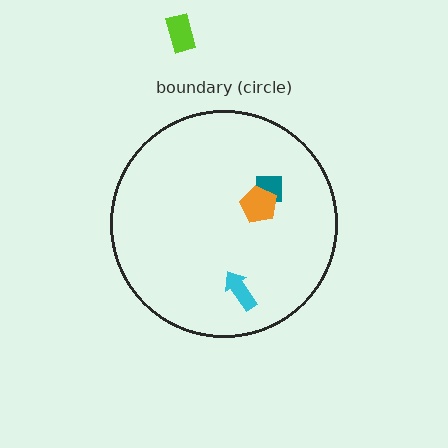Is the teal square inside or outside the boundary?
Inside.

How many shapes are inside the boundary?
3 inside, 1 outside.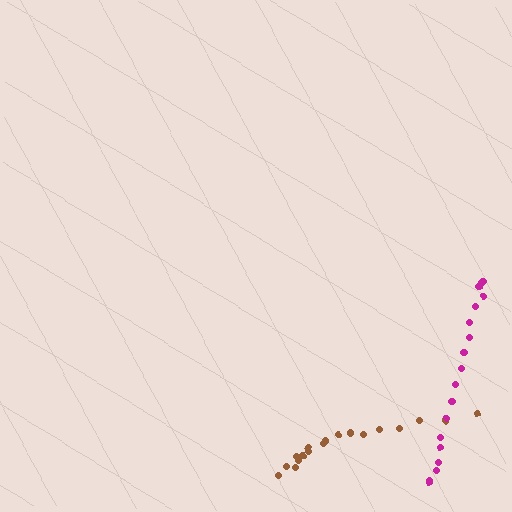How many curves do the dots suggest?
There are 2 distinct paths.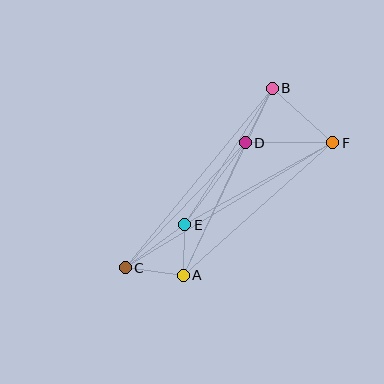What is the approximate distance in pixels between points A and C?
The distance between A and C is approximately 58 pixels.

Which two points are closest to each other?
Points A and E are closest to each other.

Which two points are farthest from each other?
Points C and F are farthest from each other.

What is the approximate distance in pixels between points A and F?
The distance between A and F is approximately 200 pixels.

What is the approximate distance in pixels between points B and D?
The distance between B and D is approximately 61 pixels.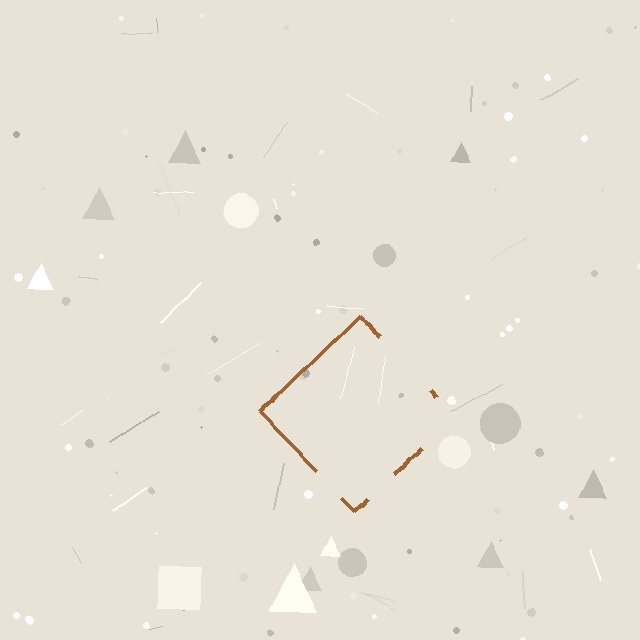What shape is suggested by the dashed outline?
The dashed outline suggests a diamond.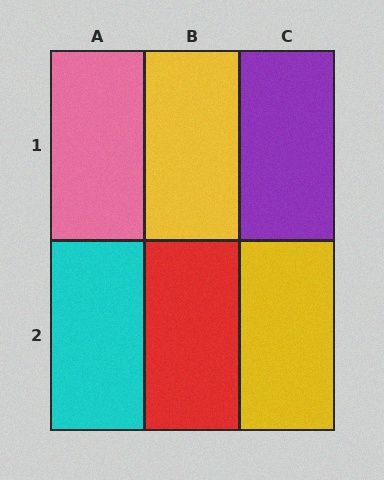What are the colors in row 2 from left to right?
Cyan, red, yellow.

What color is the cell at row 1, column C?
Purple.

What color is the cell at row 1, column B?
Yellow.